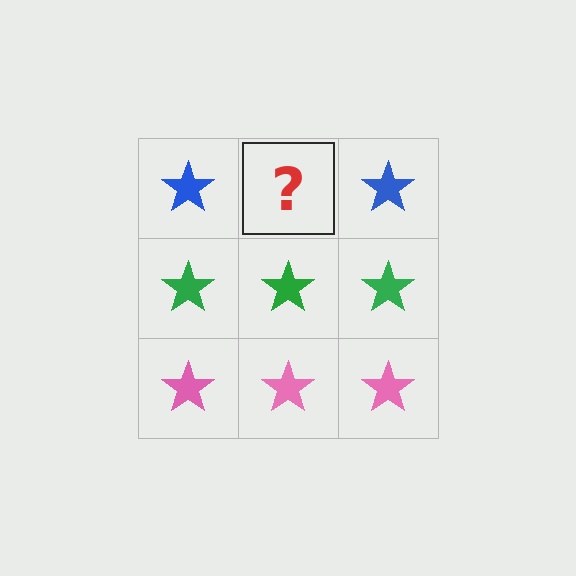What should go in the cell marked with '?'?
The missing cell should contain a blue star.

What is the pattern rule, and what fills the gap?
The rule is that each row has a consistent color. The gap should be filled with a blue star.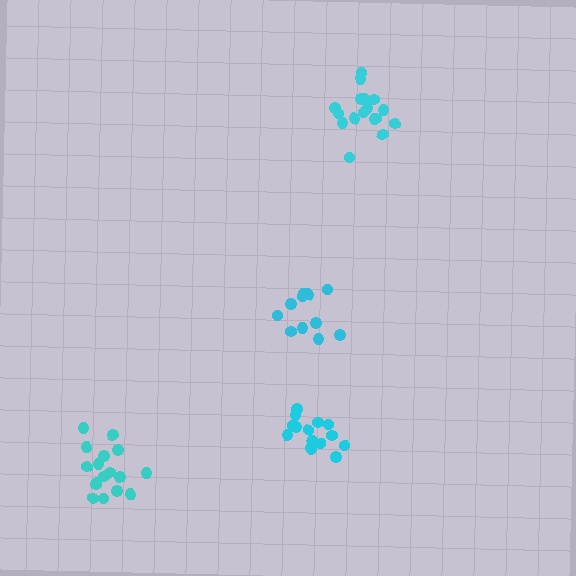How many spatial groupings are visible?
There are 4 spatial groupings.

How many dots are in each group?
Group 1: 17 dots, Group 2: 14 dots, Group 3: 11 dots, Group 4: 17 dots (59 total).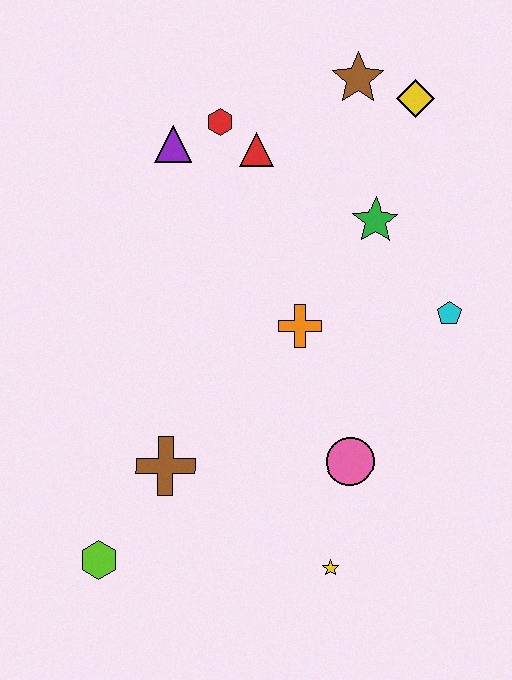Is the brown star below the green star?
No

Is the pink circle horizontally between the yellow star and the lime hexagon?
No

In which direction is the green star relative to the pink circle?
The green star is above the pink circle.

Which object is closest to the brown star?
The yellow diamond is closest to the brown star.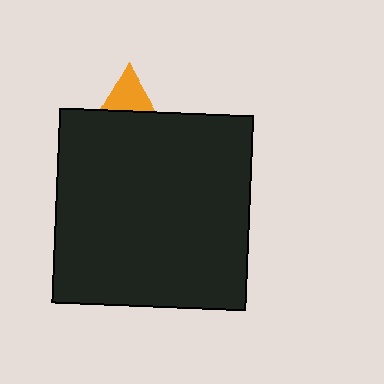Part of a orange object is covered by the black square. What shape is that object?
It is a triangle.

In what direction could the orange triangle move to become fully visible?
The orange triangle could move up. That would shift it out from behind the black square entirely.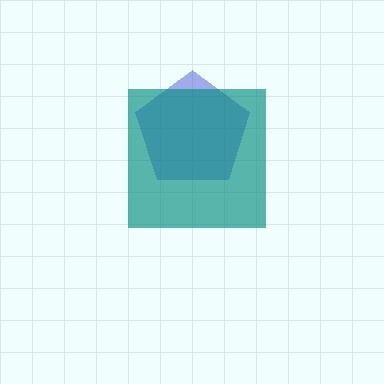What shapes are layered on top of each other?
The layered shapes are: a blue pentagon, a teal square.